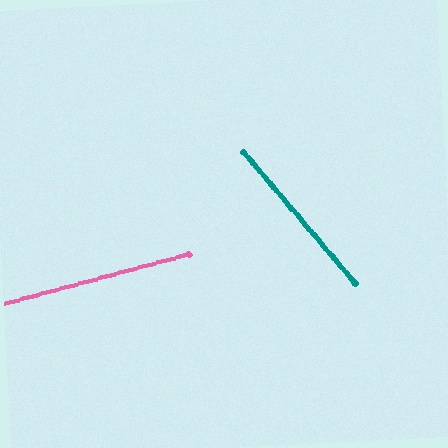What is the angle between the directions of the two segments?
Approximately 65 degrees.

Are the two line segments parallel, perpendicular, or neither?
Neither parallel nor perpendicular — they differ by about 65°.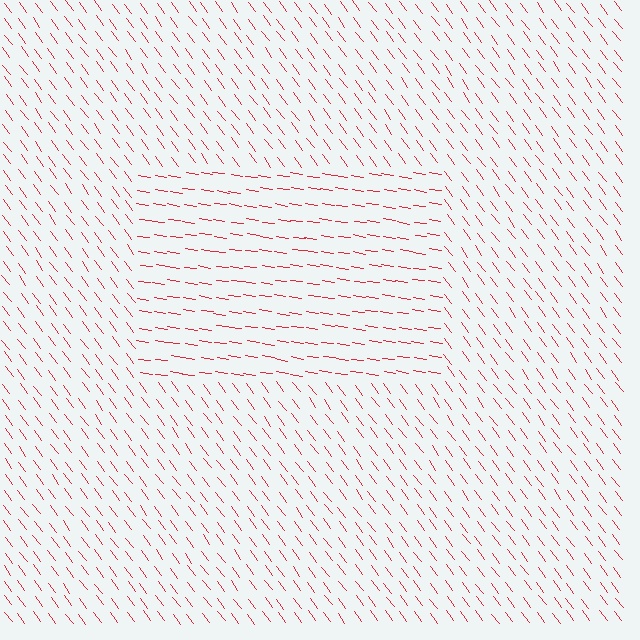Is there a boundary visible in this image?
Yes, there is a texture boundary formed by a change in line orientation.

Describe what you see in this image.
The image is filled with small red line segments. A rectangle region in the image has lines oriented differently from the surrounding lines, creating a visible texture boundary.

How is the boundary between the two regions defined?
The boundary is defined purely by a change in line orientation (approximately 45 degrees difference). All lines are the same color and thickness.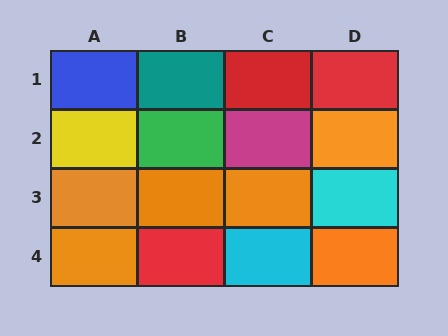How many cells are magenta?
1 cell is magenta.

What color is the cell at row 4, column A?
Orange.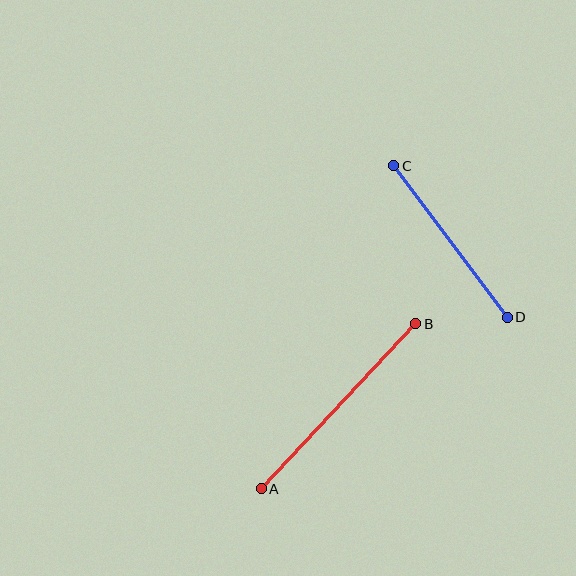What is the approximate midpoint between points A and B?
The midpoint is at approximately (338, 406) pixels.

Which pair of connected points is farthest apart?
Points A and B are farthest apart.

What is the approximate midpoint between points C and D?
The midpoint is at approximately (451, 241) pixels.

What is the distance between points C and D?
The distance is approximately 189 pixels.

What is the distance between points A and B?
The distance is approximately 226 pixels.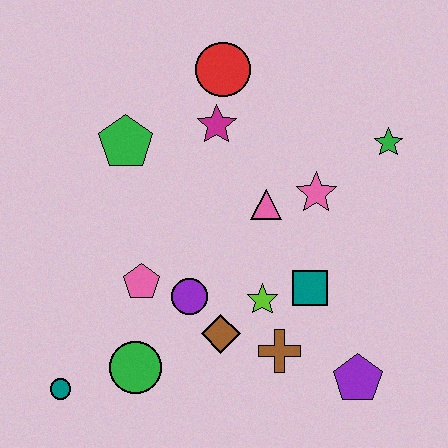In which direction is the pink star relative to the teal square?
The pink star is above the teal square.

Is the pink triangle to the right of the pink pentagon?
Yes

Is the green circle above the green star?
No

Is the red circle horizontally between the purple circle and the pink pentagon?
No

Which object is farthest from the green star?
The teal circle is farthest from the green star.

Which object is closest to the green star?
The pink star is closest to the green star.